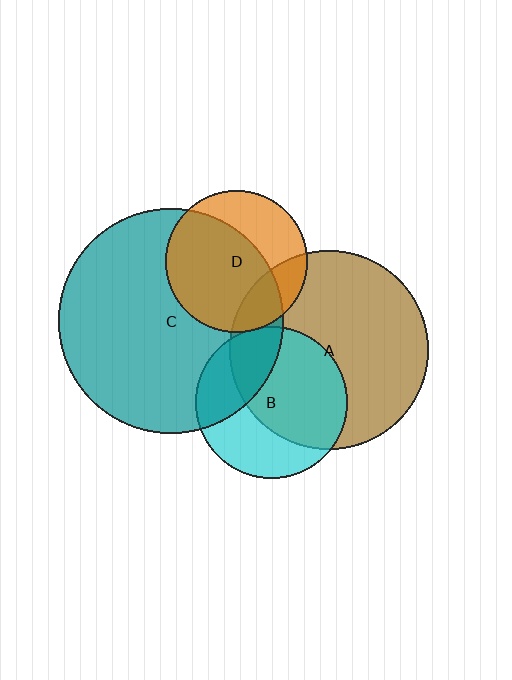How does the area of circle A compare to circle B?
Approximately 1.7 times.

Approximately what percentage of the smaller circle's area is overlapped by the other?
Approximately 20%.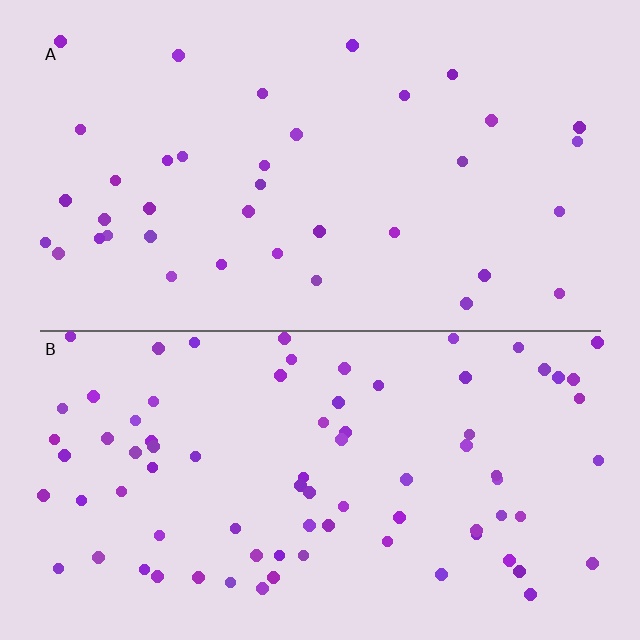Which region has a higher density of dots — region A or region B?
B (the bottom).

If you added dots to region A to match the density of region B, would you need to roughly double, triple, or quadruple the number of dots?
Approximately double.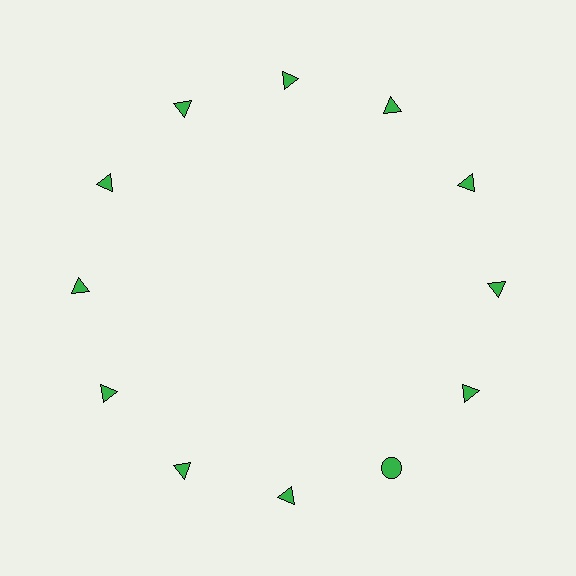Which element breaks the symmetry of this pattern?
The green circle at roughly the 5 o'clock position breaks the symmetry. All other shapes are green triangles.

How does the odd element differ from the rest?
It has a different shape: circle instead of triangle.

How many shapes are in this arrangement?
There are 12 shapes arranged in a ring pattern.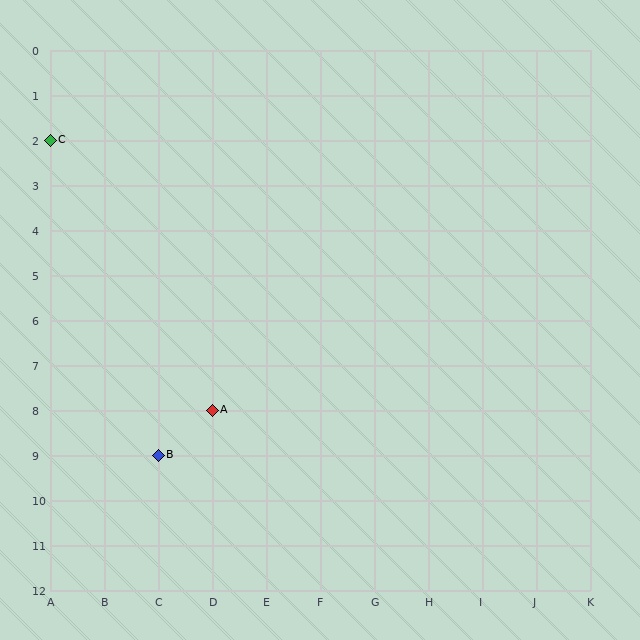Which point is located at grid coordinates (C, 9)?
Point B is at (C, 9).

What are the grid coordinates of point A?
Point A is at grid coordinates (D, 8).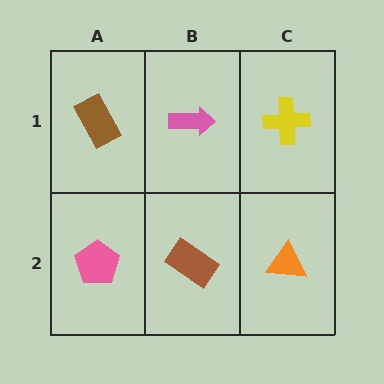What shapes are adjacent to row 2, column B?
A pink arrow (row 1, column B), a pink pentagon (row 2, column A), an orange triangle (row 2, column C).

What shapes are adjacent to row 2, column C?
A yellow cross (row 1, column C), a brown rectangle (row 2, column B).